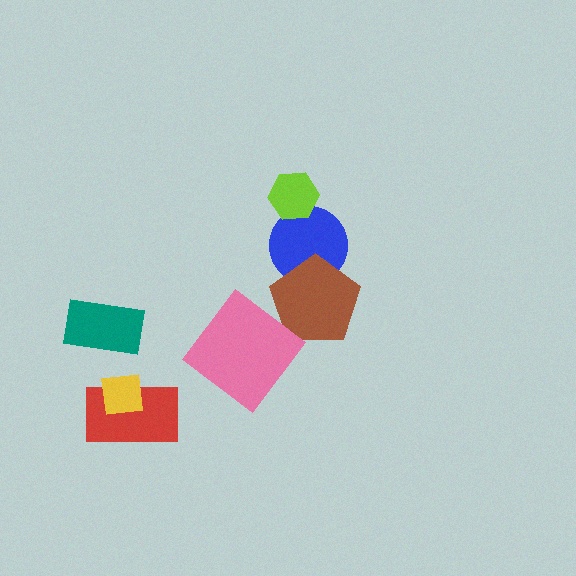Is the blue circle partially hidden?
Yes, it is partially covered by another shape.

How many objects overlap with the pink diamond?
0 objects overlap with the pink diamond.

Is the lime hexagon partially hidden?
No, no other shape covers it.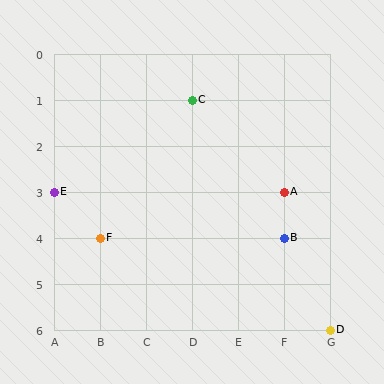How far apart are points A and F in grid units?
Points A and F are 4 columns and 1 row apart (about 4.1 grid units diagonally).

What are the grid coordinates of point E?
Point E is at grid coordinates (A, 3).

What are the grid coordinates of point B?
Point B is at grid coordinates (F, 4).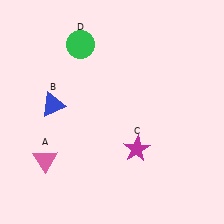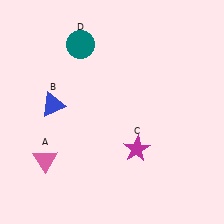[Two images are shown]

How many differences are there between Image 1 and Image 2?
There is 1 difference between the two images.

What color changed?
The circle (D) changed from green in Image 1 to teal in Image 2.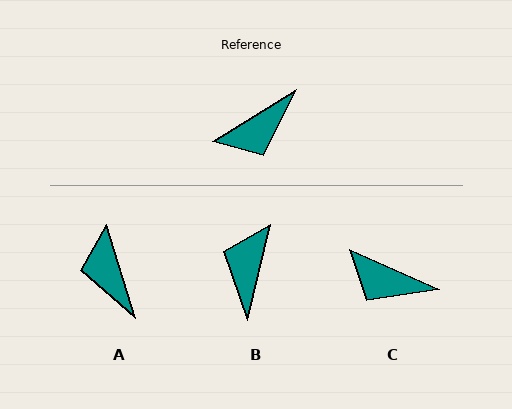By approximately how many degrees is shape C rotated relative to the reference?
Approximately 55 degrees clockwise.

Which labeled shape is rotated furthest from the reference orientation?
B, about 135 degrees away.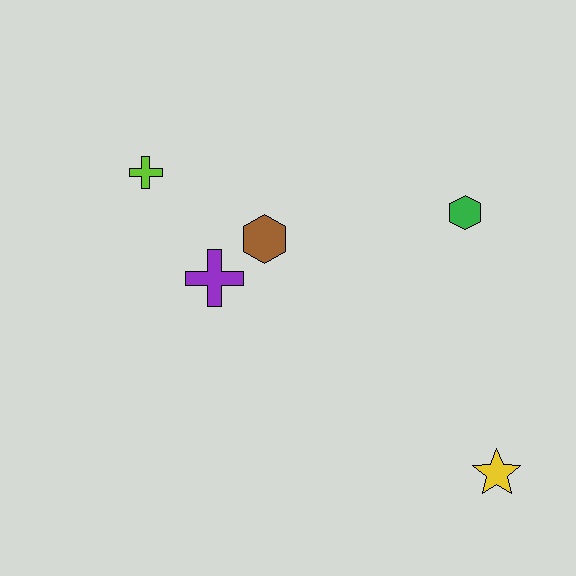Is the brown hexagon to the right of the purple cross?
Yes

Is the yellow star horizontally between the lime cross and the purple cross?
No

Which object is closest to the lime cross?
The purple cross is closest to the lime cross.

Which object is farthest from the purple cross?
The yellow star is farthest from the purple cross.